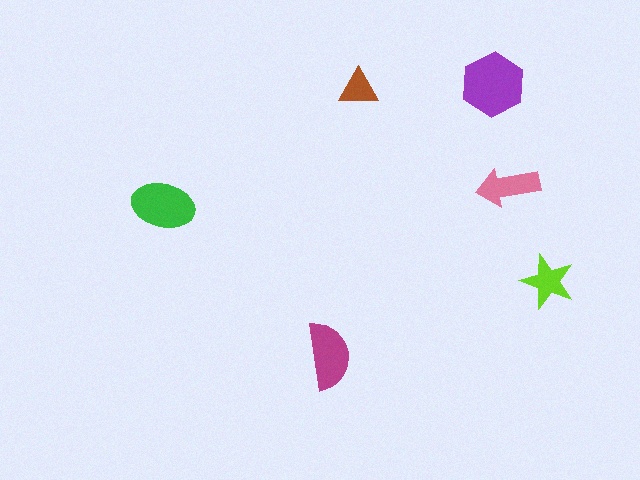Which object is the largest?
The purple hexagon.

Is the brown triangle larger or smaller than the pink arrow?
Smaller.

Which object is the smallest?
The brown triangle.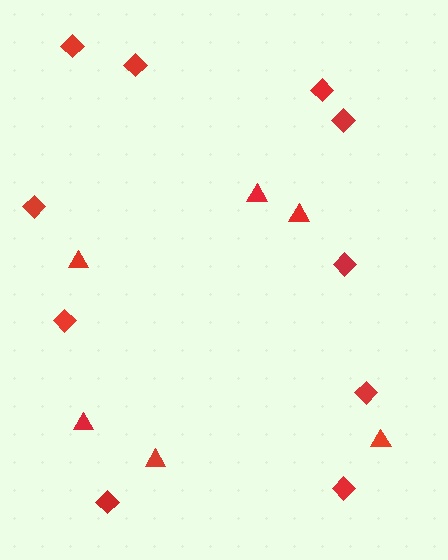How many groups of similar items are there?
There are 2 groups: one group of diamonds (10) and one group of triangles (6).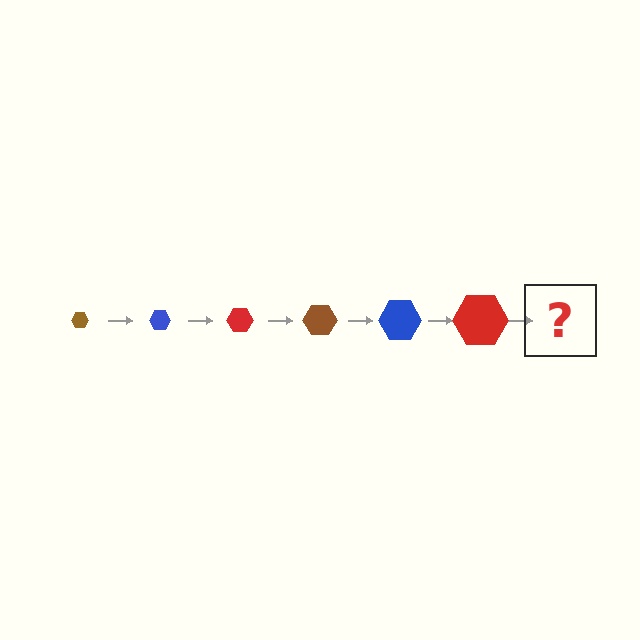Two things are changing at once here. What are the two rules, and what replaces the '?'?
The two rules are that the hexagon grows larger each step and the color cycles through brown, blue, and red. The '?' should be a brown hexagon, larger than the previous one.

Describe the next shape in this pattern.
It should be a brown hexagon, larger than the previous one.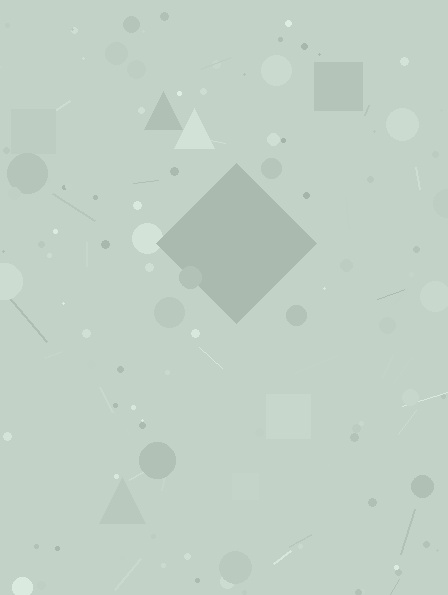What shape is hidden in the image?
A diamond is hidden in the image.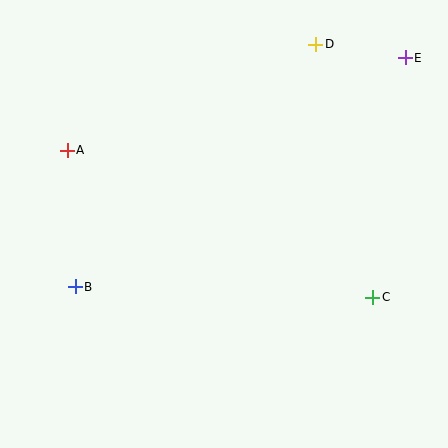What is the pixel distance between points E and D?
The distance between E and D is 91 pixels.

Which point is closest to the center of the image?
Point B at (75, 287) is closest to the center.